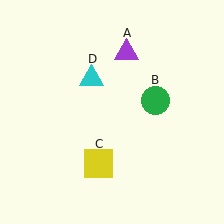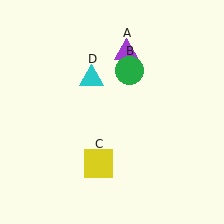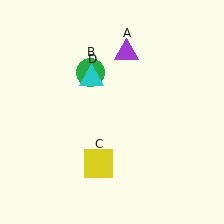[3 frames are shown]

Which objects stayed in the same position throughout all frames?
Purple triangle (object A) and yellow square (object C) and cyan triangle (object D) remained stationary.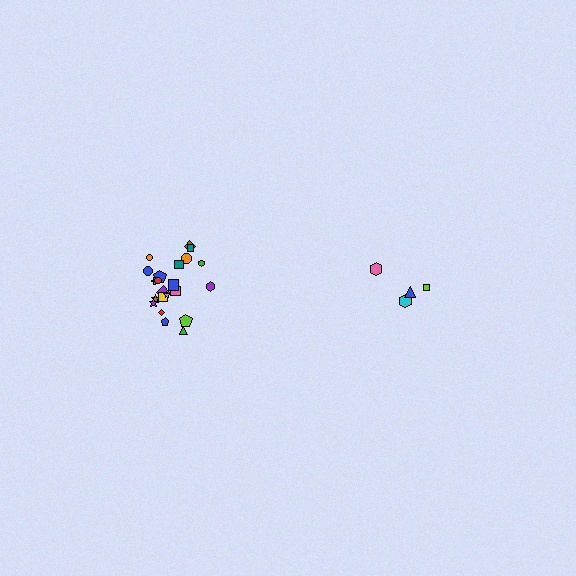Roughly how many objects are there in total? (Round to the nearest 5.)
Roughly 25 objects in total.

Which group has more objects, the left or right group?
The left group.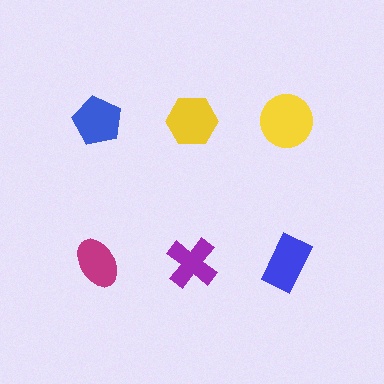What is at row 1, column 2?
A yellow hexagon.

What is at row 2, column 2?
A purple cross.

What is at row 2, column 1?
A magenta ellipse.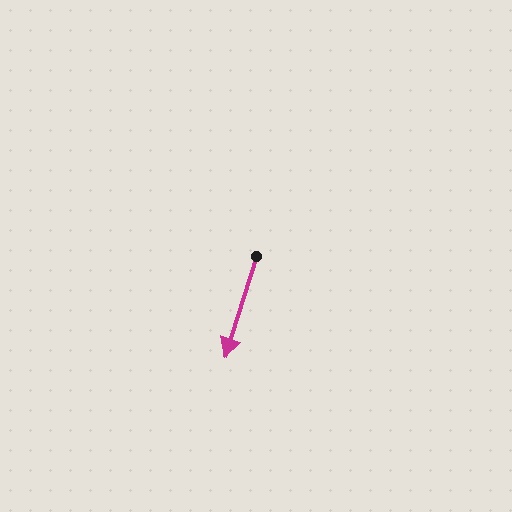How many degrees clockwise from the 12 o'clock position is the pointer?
Approximately 197 degrees.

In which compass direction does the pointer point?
South.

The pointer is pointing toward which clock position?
Roughly 7 o'clock.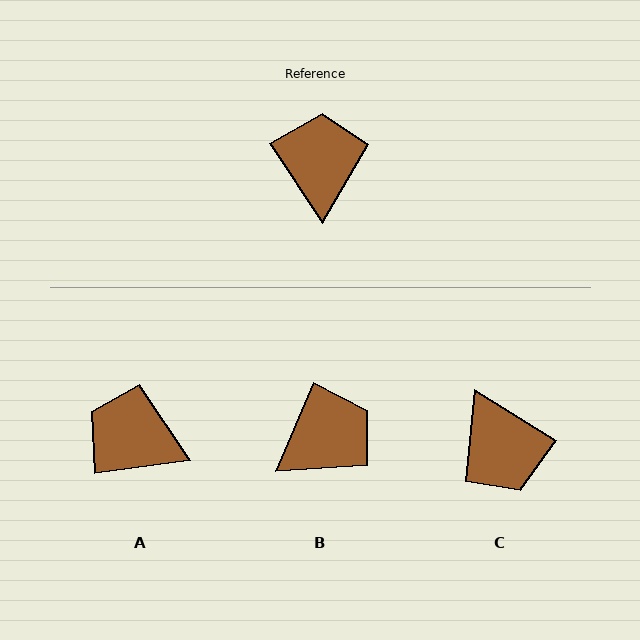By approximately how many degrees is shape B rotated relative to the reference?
Approximately 57 degrees clockwise.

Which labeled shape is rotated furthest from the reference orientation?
C, about 156 degrees away.